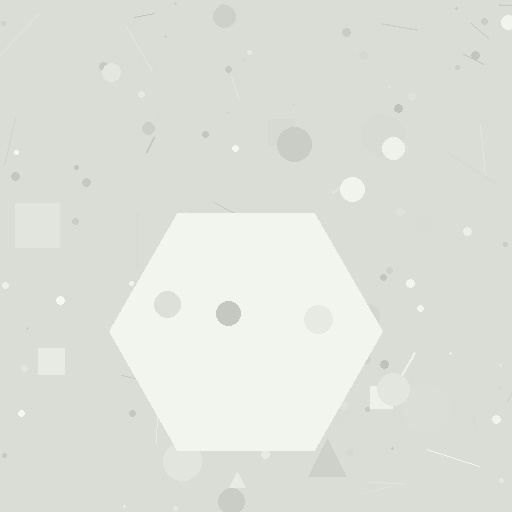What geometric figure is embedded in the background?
A hexagon is embedded in the background.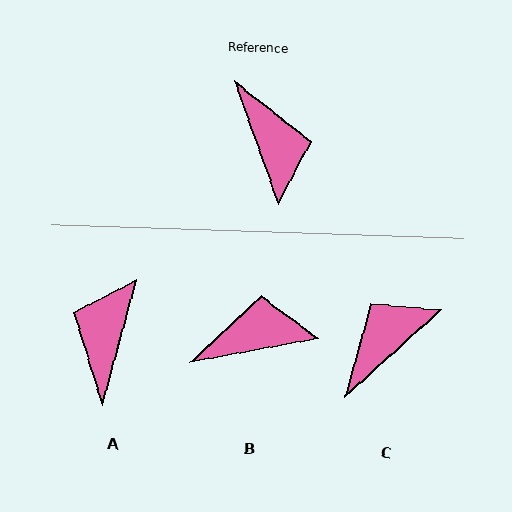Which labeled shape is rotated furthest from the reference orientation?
A, about 145 degrees away.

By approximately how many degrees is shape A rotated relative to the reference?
Approximately 145 degrees counter-clockwise.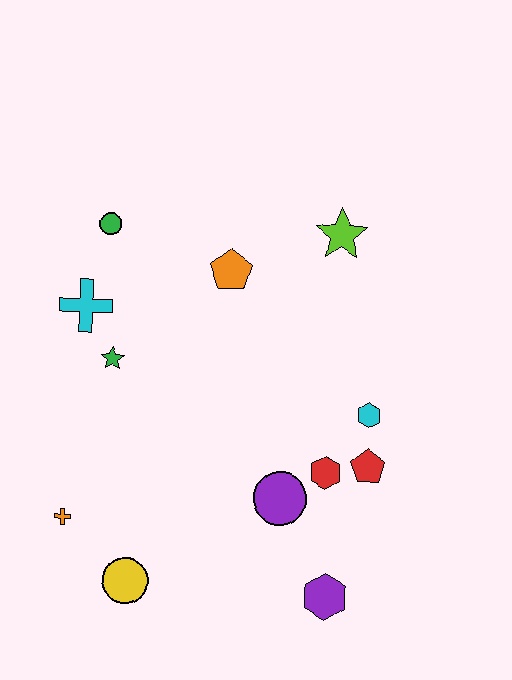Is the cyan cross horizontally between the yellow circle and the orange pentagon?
No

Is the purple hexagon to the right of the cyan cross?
Yes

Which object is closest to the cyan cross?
The green star is closest to the cyan cross.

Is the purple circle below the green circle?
Yes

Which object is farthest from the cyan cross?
The purple hexagon is farthest from the cyan cross.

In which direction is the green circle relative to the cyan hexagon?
The green circle is to the left of the cyan hexagon.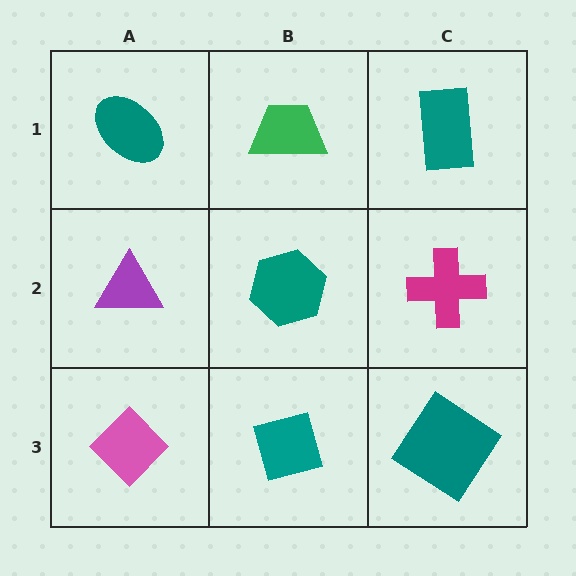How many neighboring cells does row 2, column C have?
3.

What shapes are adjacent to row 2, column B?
A green trapezoid (row 1, column B), a teal square (row 3, column B), a purple triangle (row 2, column A), a magenta cross (row 2, column C).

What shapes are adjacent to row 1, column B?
A teal hexagon (row 2, column B), a teal ellipse (row 1, column A), a teal rectangle (row 1, column C).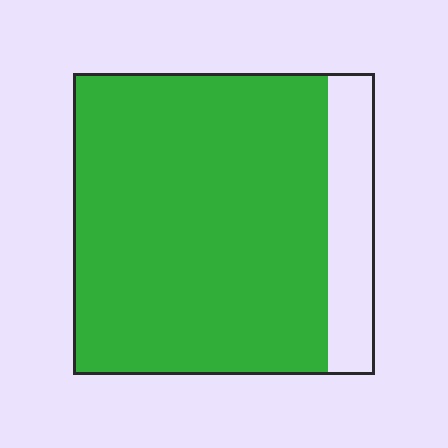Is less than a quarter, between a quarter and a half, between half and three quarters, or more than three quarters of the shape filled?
More than three quarters.